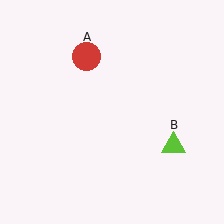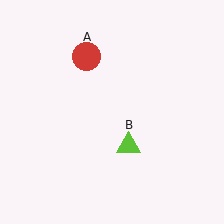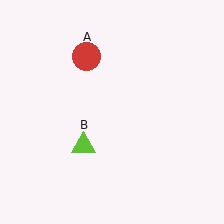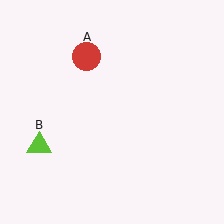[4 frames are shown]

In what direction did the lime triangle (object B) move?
The lime triangle (object B) moved left.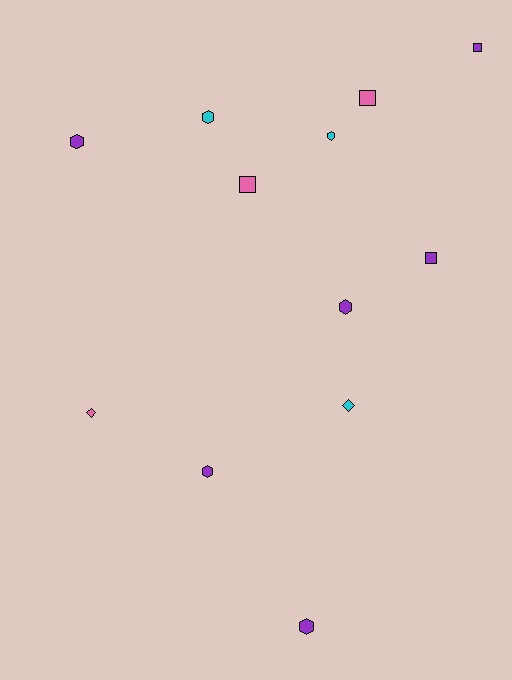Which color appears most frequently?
Purple, with 6 objects.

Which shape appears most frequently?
Hexagon, with 6 objects.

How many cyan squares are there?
There are no cyan squares.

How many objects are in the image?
There are 12 objects.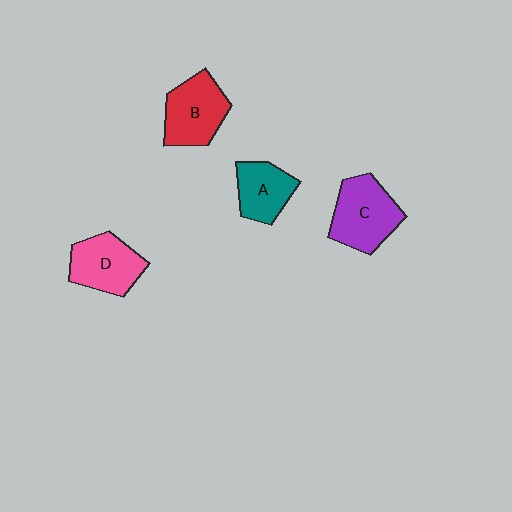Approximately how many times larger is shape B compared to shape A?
Approximately 1.3 times.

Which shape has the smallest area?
Shape A (teal).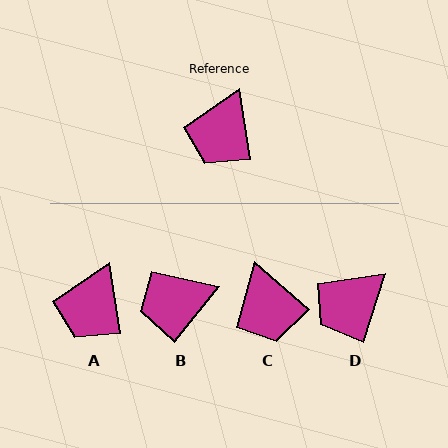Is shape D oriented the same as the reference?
No, it is off by about 27 degrees.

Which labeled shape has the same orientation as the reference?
A.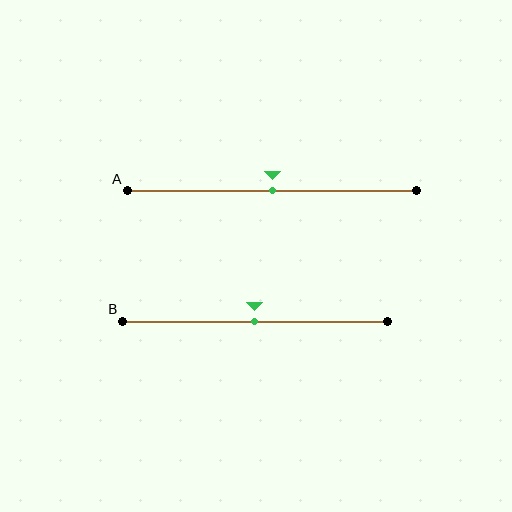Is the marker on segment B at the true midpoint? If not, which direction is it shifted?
Yes, the marker on segment B is at the true midpoint.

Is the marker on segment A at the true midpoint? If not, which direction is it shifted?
Yes, the marker on segment A is at the true midpoint.